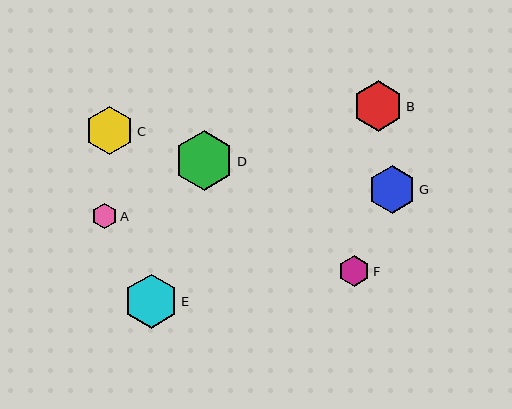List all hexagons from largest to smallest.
From largest to smallest: D, E, B, C, G, F, A.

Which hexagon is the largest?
Hexagon D is the largest with a size of approximately 60 pixels.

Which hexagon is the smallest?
Hexagon A is the smallest with a size of approximately 25 pixels.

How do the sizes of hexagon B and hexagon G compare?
Hexagon B and hexagon G are approximately the same size.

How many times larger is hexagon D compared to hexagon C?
Hexagon D is approximately 1.2 times the size of hexagon C.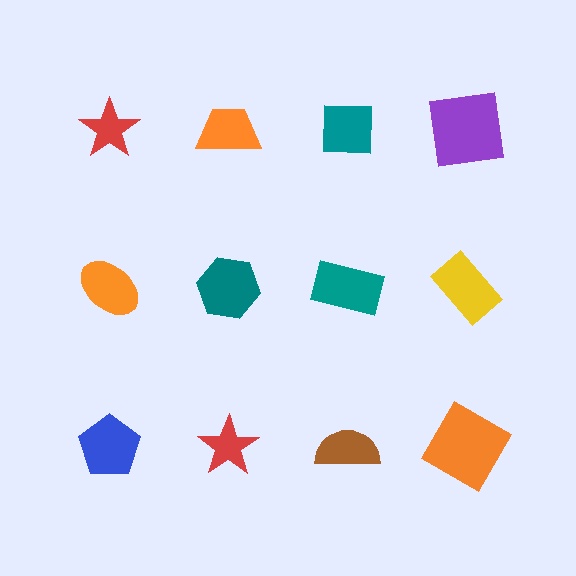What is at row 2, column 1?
An orange ellipse.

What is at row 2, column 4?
A yellow rectangle.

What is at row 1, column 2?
An orange trapezoid.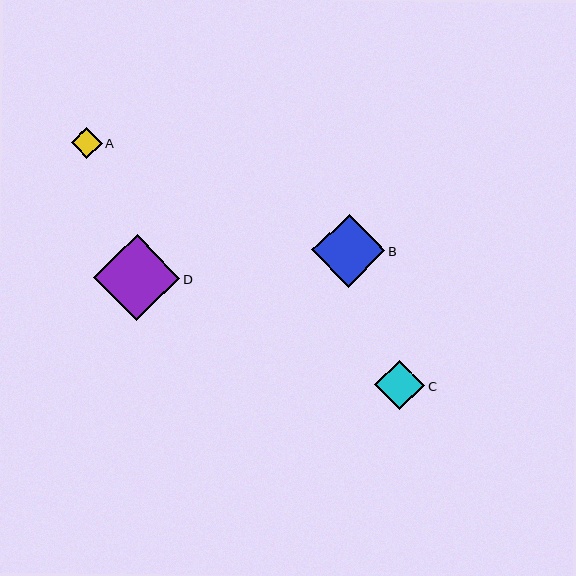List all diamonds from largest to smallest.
From largest to smallest: D, B, C, A.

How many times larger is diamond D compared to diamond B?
Diamond D is approximately 1.2 times the size of diamond B.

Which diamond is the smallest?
Diamond A is the smallest with a size of approximately 31 pixels.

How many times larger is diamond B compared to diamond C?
Diamond B is approximately 1.5 times the size of diamond C.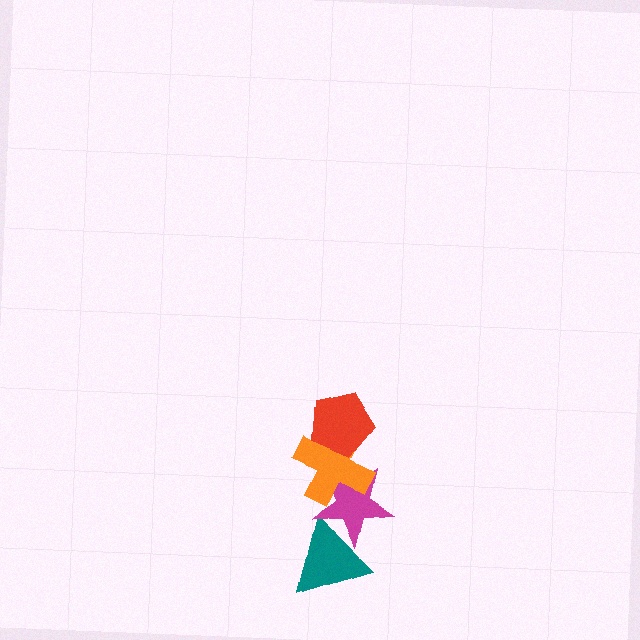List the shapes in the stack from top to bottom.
From top to bottom: the red pentagon, the orange cross, the magenta star, the teal triangle.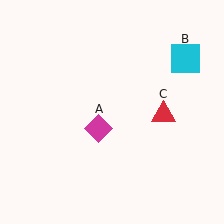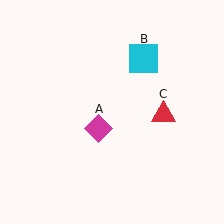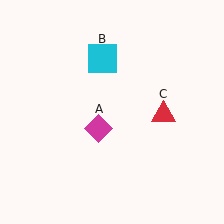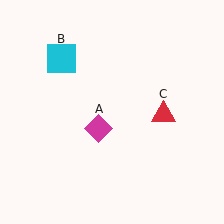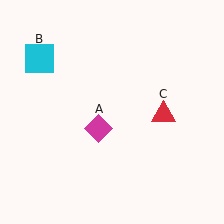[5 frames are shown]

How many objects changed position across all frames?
1 object changed position: cyan square (object B).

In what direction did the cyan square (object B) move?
The cyan square (object B) moved left.